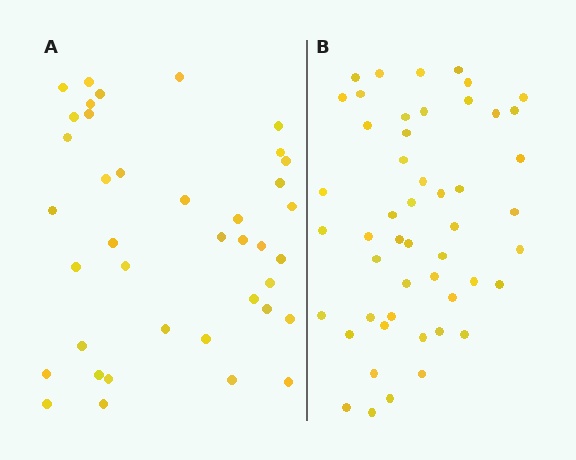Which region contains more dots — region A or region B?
Region B (the right region) has more dots.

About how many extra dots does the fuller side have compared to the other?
Region B has roughly 12 or so more dots than region A.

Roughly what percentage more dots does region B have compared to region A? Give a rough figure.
About 30% more.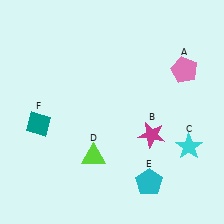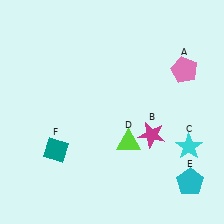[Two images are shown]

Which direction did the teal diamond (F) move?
The teal diamond (F) moved down.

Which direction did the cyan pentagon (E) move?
The cyan pentagon (E) moved right.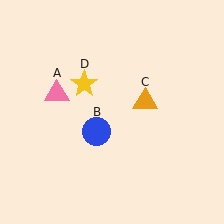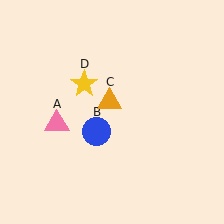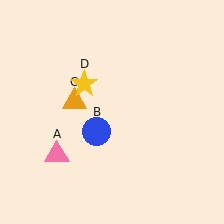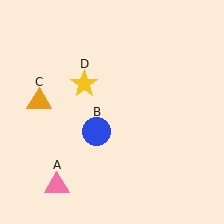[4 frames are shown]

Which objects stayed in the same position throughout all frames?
Blue circle (object B) and yellow star (object D) remained stationary.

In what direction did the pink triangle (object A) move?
The pink triangle (object A) moved down.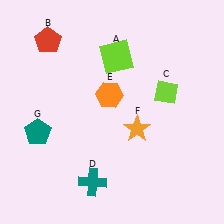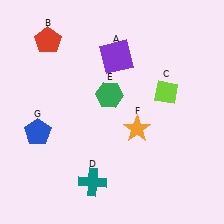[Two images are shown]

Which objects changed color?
A changed from lime to purple. E changed from orange to green. G changed from teal to blue.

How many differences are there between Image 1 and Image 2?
There are 3 differences between the two images.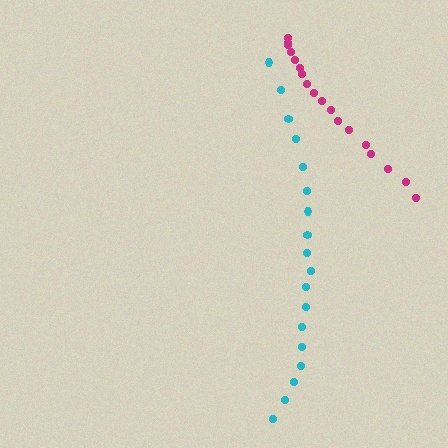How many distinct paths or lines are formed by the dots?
There are 2 distinct paths.